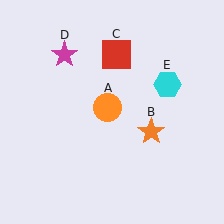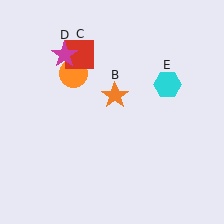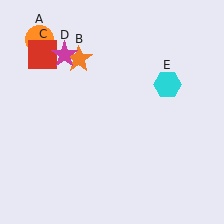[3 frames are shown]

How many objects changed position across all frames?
3 objects changed position: orange circle (object A), orange star (object B), red square (object C).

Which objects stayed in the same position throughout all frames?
Magenta star (object D) and cyan hexagon (object E) remained stationary.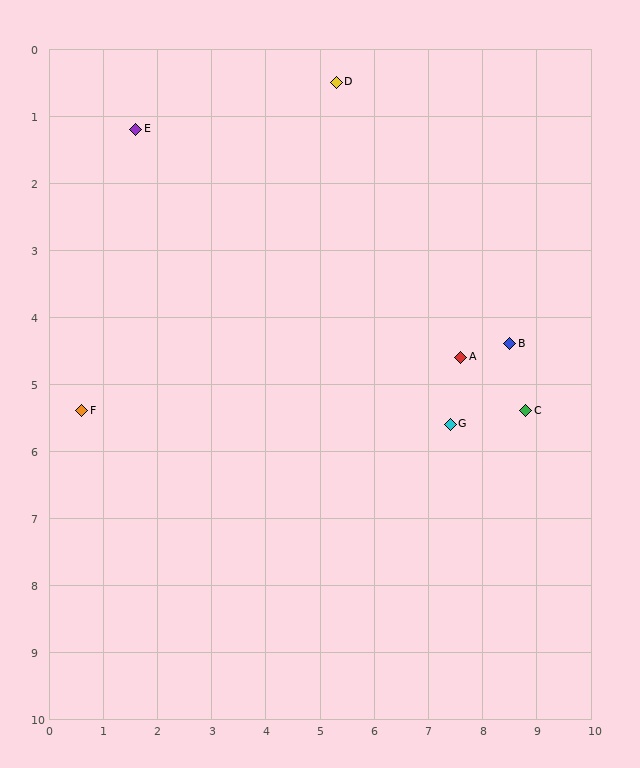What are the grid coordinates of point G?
Point G is at approximately (7.4, 5.6).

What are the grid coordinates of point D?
Point D is at approximately (5.3, 0.5).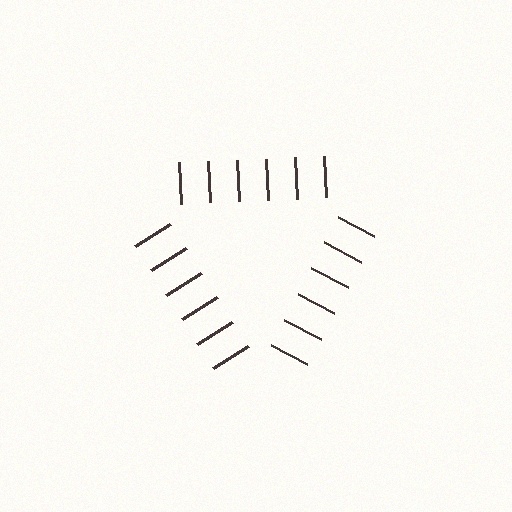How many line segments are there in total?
18 — 6 along each of the 3 edges.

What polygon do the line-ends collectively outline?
An illusory triangle — the line segments terminate on its edges but no continuous stroke is drawn.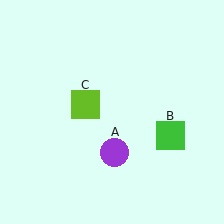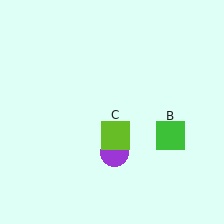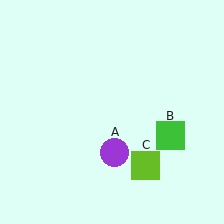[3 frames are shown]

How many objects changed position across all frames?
1 object changed position: lime square (object C).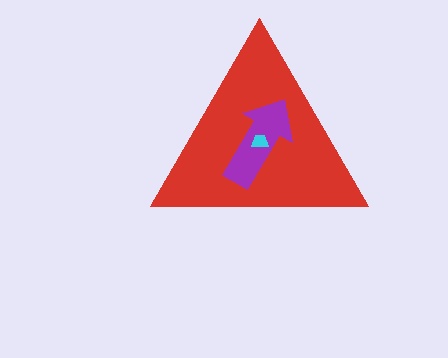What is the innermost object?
The cyan trapezoid.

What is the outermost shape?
The red triangle.